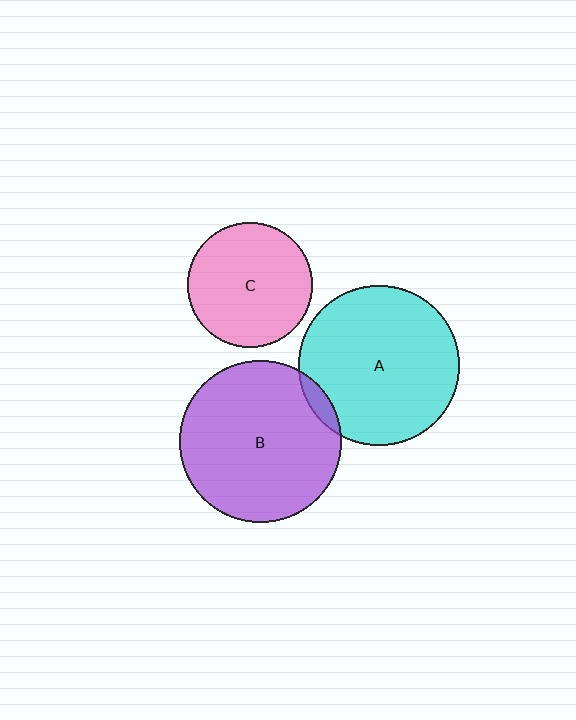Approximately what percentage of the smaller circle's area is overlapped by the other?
Approximately 5%.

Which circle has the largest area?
Circle B (purple).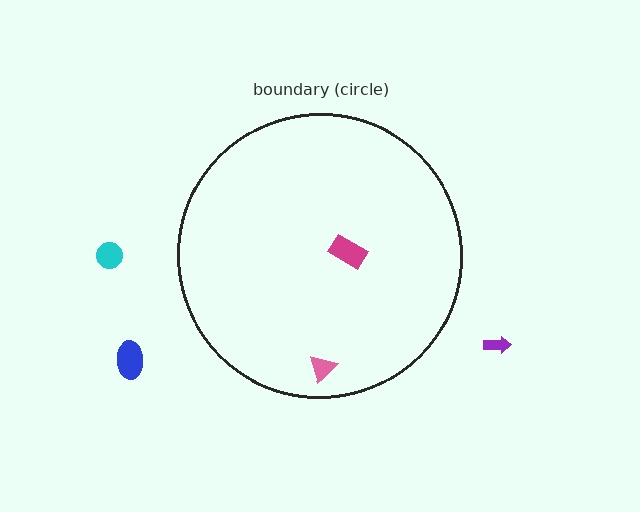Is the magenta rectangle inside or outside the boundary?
Inside.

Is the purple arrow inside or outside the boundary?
Outside.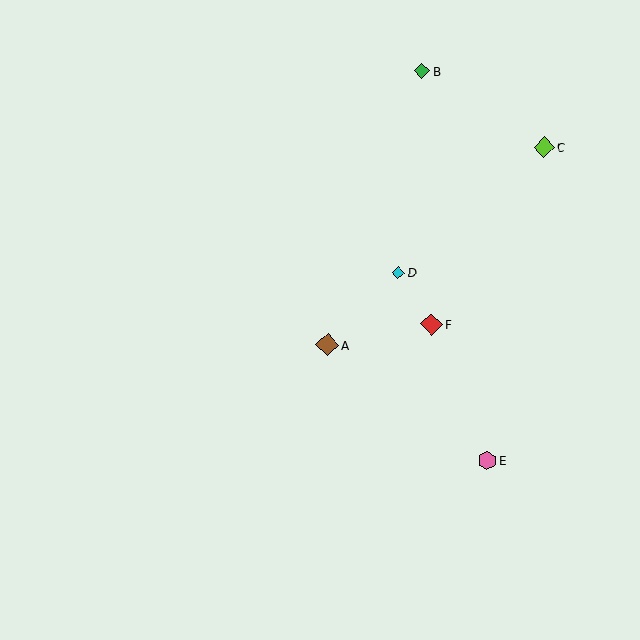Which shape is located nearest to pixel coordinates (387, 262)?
The cyan diamond (labeled D) at (398, 273) is nearest to that location.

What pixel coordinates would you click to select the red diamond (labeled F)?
Click at (431, 324) to select the red diamond F.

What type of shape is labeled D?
Shape D is a cyan diamond.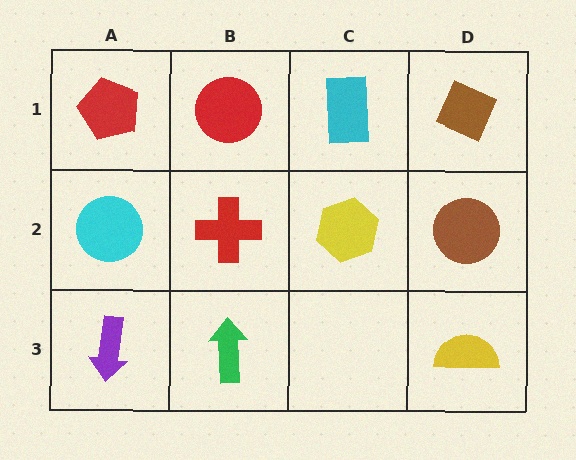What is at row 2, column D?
A brown circle.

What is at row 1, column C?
A cyan rectangle.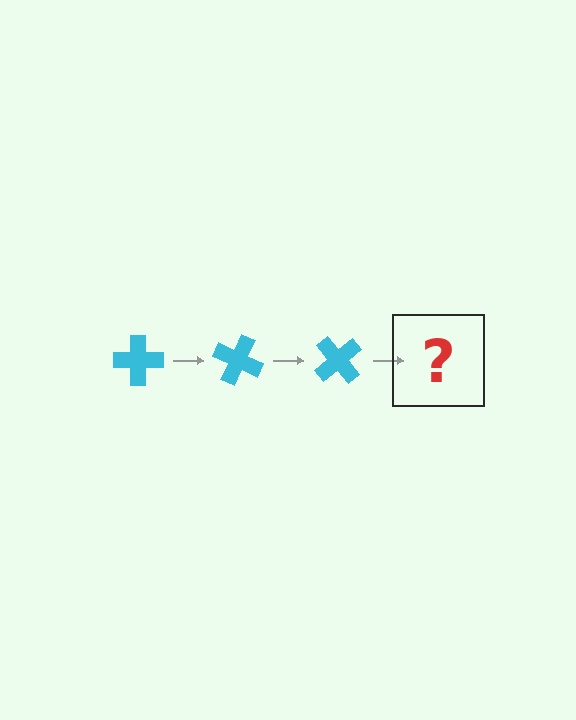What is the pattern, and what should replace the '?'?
The pattern is that the cross rotates 25 degrees each step. The '?' should be a cyan cross rotated 75 degrees.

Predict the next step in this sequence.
The next step is a cyan cross rotated 75 degrees.